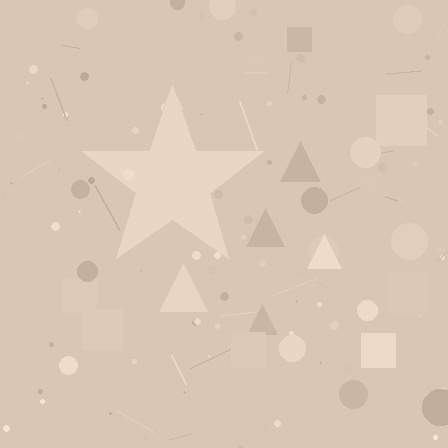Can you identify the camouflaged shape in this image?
The camouflaged shape is a star.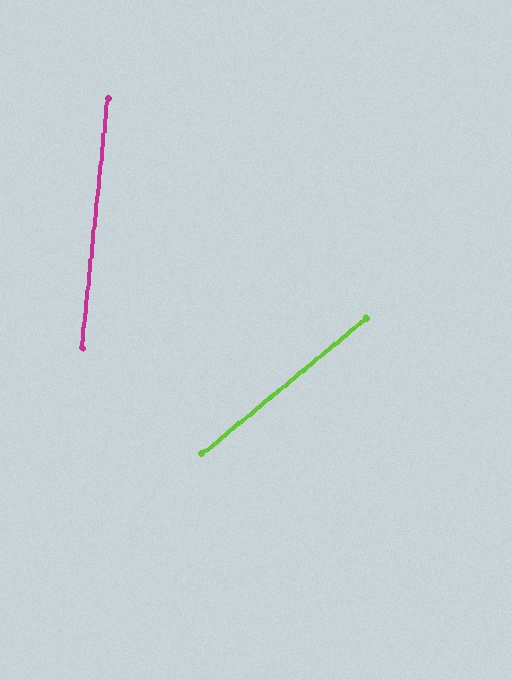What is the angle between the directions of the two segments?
Approximately 45 degrees.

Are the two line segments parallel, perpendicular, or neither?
Neither parallel nor perpendicular — they differ by about 45°.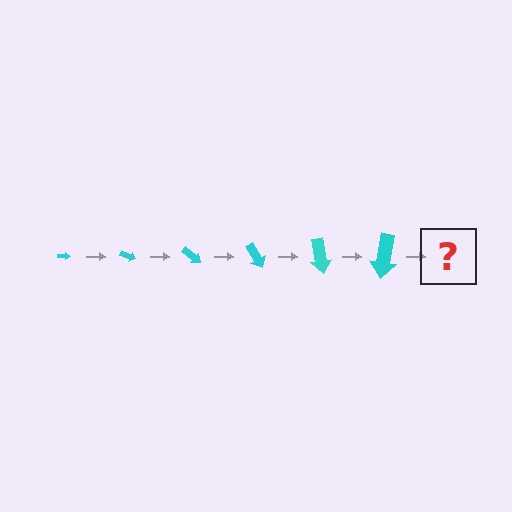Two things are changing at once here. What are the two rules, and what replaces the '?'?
The two rules are that the arrow grows larger each step and it rotates 20 degrees each step. The '?' should be an arrow, larger than the previous one and rotated 120 degrees from the start.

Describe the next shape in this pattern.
It should be an arrow, larger than the previous one and rotated 120 degrees from the start.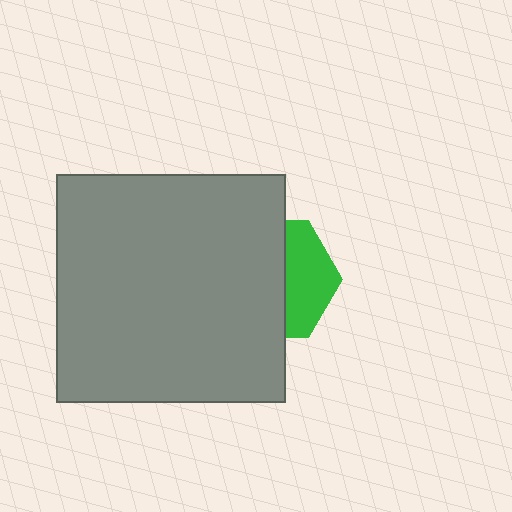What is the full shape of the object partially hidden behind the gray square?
The partially hidden object is a green hexagon.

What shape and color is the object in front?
The object in front is a gray square.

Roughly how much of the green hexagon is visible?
A small part of it is visible (roughly 40%).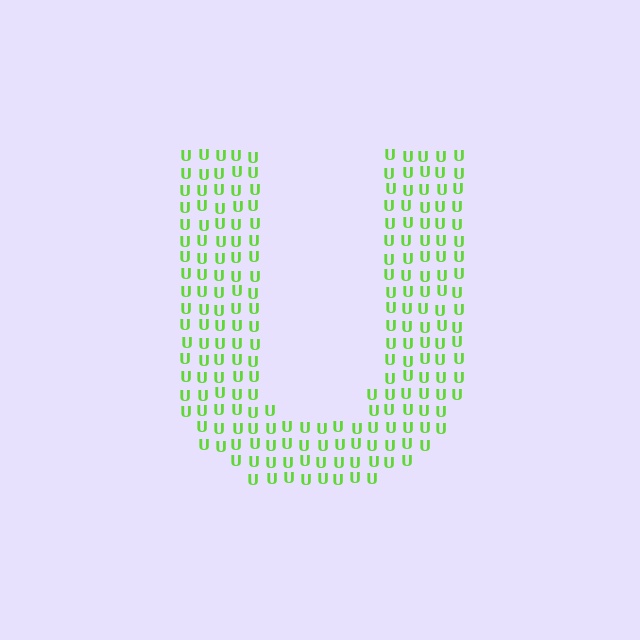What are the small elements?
The small elements are letter U's.